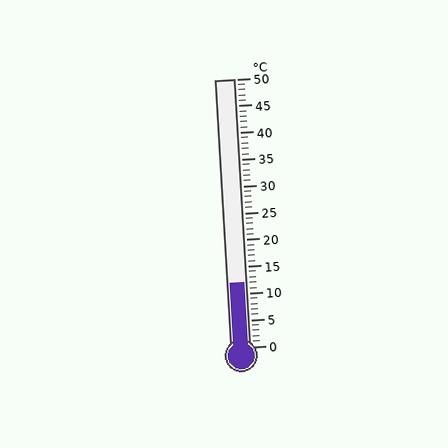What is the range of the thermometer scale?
The thermometer scale ranges from 0°C to 50°C.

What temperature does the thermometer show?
The thermometer shows approximately 12°C.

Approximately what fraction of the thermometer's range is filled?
The thermometer is filled to approximately 25% of its range.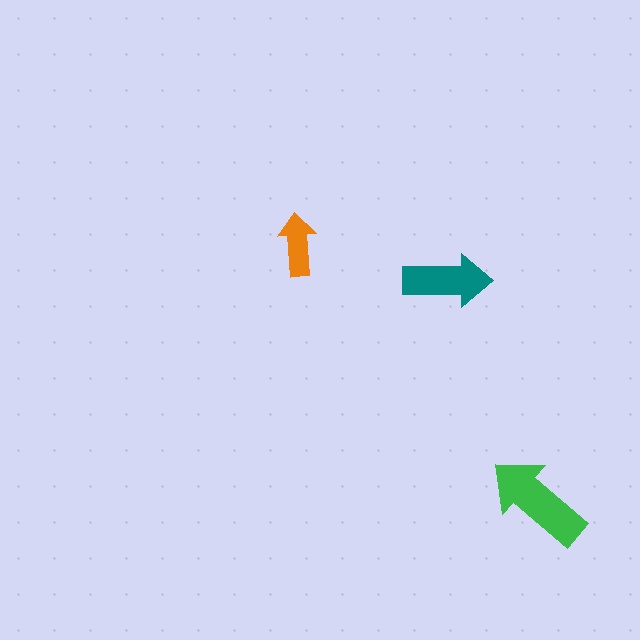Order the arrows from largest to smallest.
the green one, the teal one, the orange one.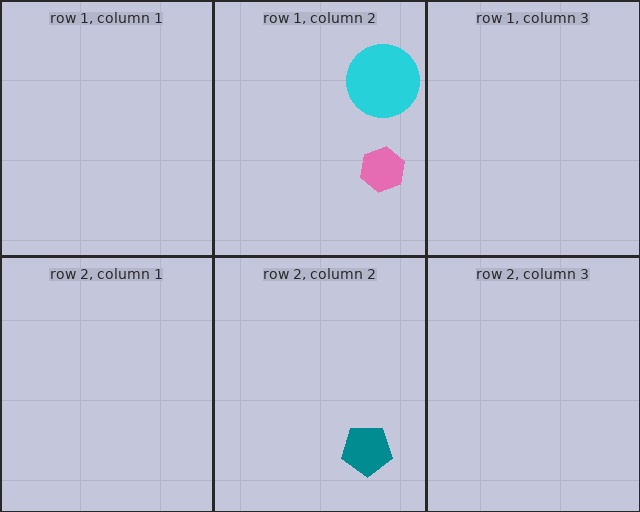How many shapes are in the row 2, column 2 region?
1.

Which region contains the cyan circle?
The row 1, column 2 region.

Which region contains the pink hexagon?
The row 1, column 2 region.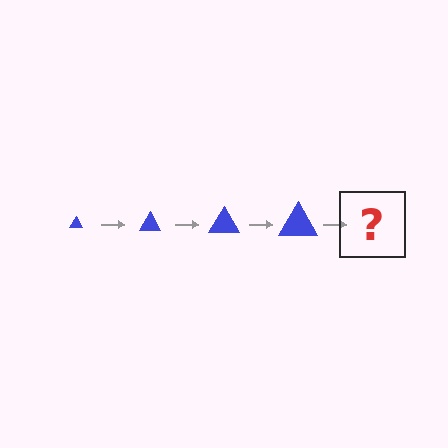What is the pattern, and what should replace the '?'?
The pattern is that the triangle gets progressively larger each step. The '?' should be a blue triangle, larger than the previous one.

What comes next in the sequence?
The next element should be a blue triangle, larger than the previous one.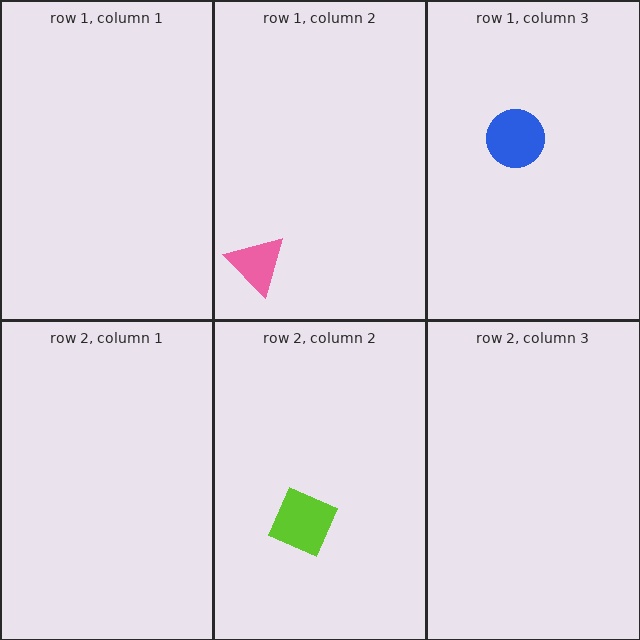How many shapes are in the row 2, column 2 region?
1.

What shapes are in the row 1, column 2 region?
The pink triangle.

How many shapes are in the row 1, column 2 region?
1.